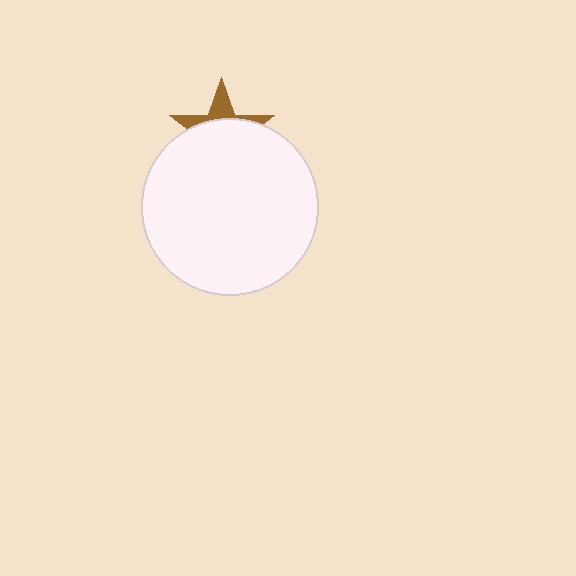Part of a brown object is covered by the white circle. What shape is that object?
It is a star.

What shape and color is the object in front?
The object in front is a white circle.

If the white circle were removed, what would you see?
You would see the complete brown star.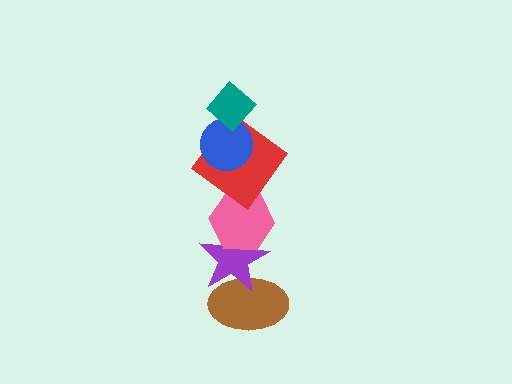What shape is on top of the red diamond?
The blue circle is on top of the red diamond.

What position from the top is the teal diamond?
The teal diamond is 1st from the top.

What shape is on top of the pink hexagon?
The red diamond is on top of the pink hexagon.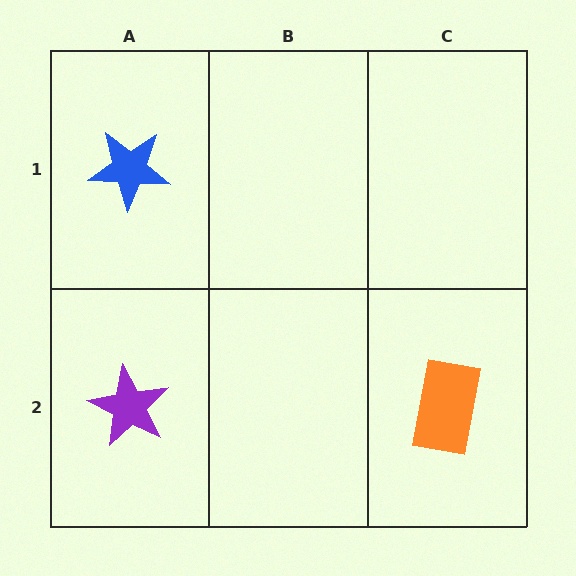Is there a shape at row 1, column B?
No, that cell is empty.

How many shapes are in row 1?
1 shape.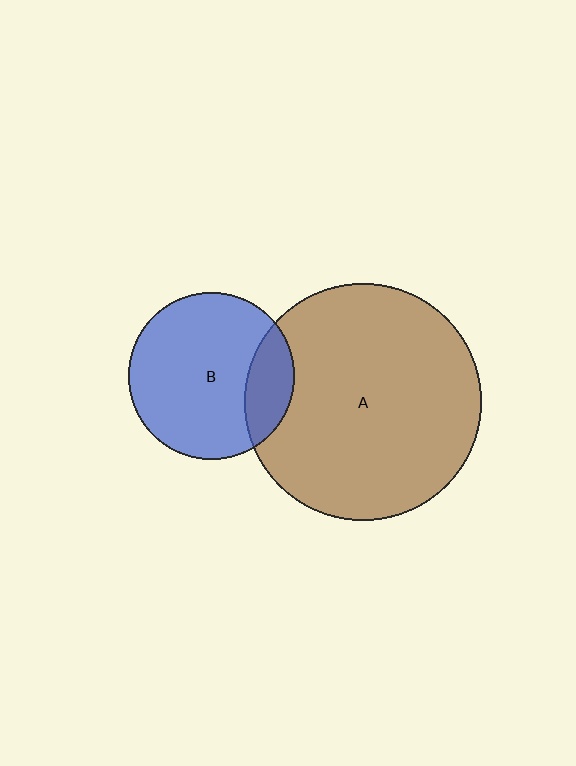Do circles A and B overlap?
Yes.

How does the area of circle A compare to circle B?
Approximately 2.0 times.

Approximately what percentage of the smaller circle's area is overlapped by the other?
Approximately 20%.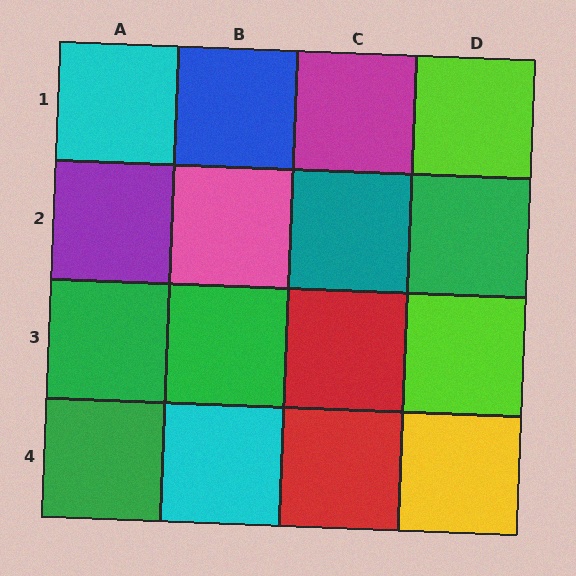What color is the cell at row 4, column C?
Red.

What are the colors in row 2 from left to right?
Purple, pink, teal, green.